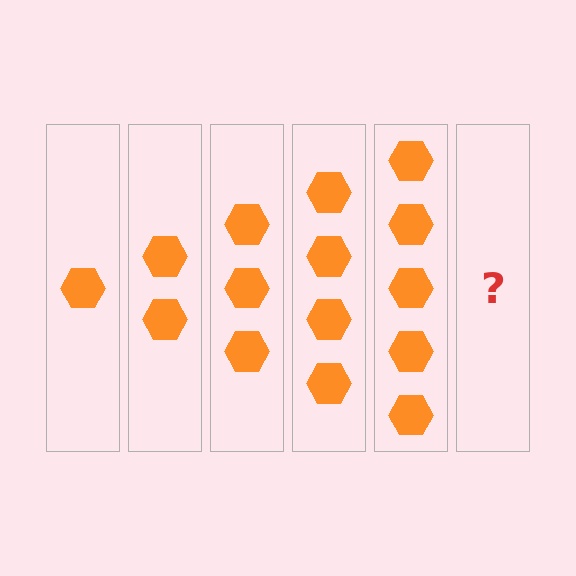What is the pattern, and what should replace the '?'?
The pattern is that each step adds one more hexagon. The '?' should be 6 hexagons.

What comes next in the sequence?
The next element should be 6 hexagons.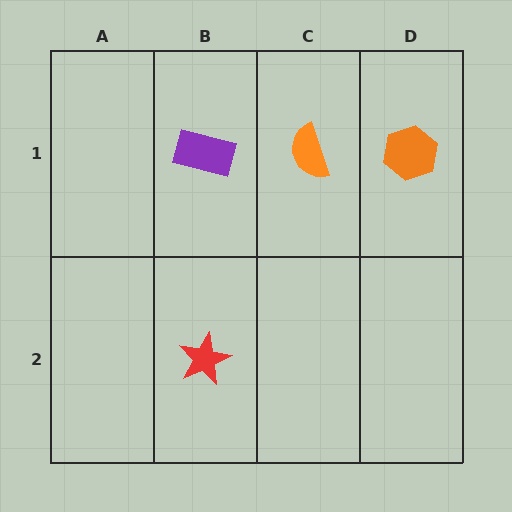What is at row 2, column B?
A red star.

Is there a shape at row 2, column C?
No, that cell is empty.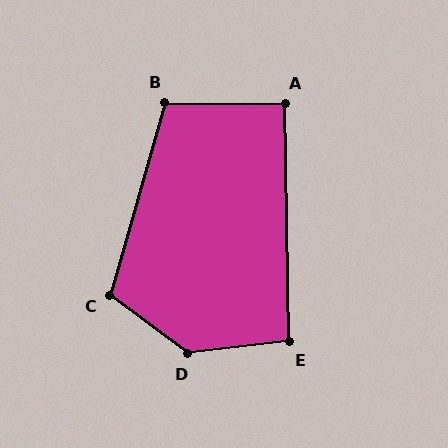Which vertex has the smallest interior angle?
A, at approximately 92 degrees.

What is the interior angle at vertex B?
Approximately 106 degrees (obtuse).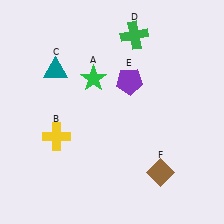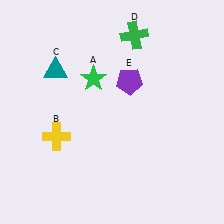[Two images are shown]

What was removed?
The brown diamond (F) was removed in Image 2.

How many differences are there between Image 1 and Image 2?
There is 1 difference between the two images.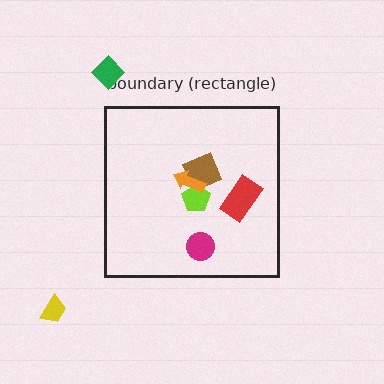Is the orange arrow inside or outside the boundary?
Inside.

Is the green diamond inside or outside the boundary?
Outside.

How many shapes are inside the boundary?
5 inside, 2 outside.